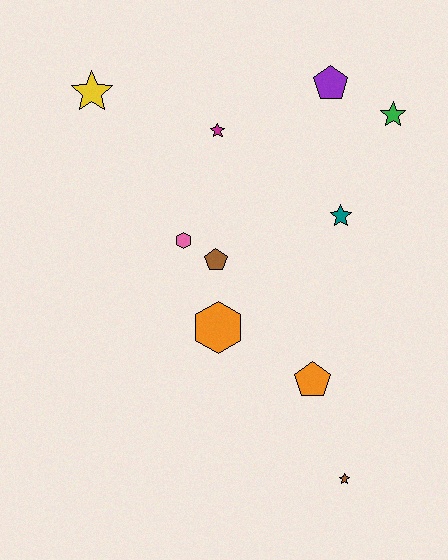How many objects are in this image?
There are 10 objects.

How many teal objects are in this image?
There is 1 teal object.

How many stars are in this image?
There are 5 stars.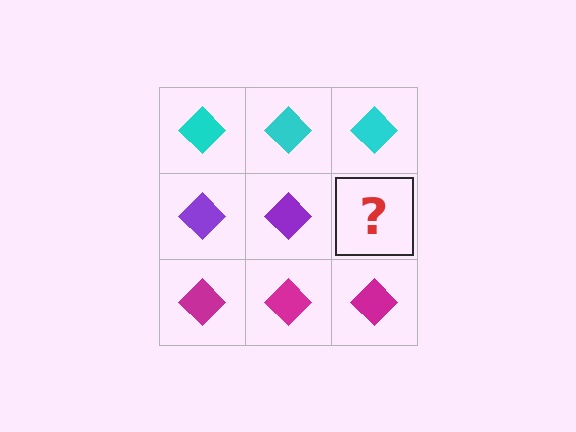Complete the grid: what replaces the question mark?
The question mark should be replaced with a purple diamond.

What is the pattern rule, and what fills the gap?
The rule is that each row has a consistent color. The gap should be filled with a purple diamond.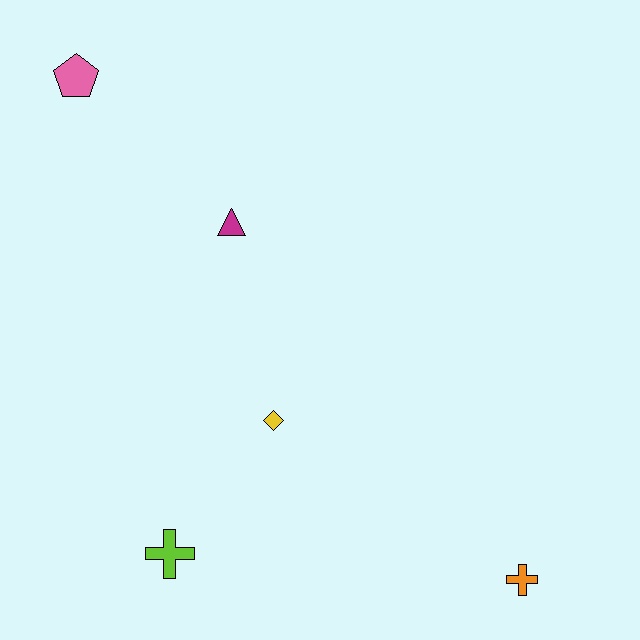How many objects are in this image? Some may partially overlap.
There are 5 objects.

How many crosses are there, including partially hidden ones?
There are 2 crosses.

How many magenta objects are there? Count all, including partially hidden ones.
There is 1 magenta object.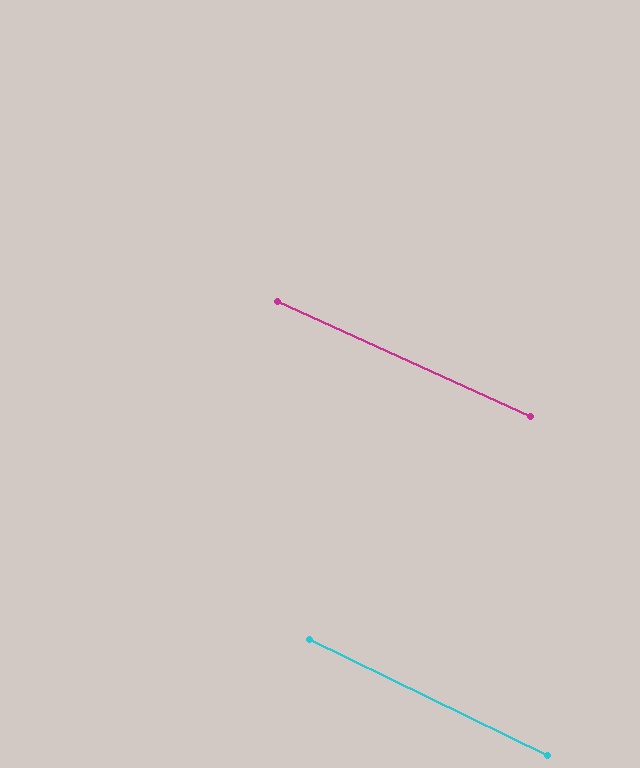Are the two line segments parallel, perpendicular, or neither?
Parallel — their directions differ by only 1.5°.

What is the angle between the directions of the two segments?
Approximately 1 degree.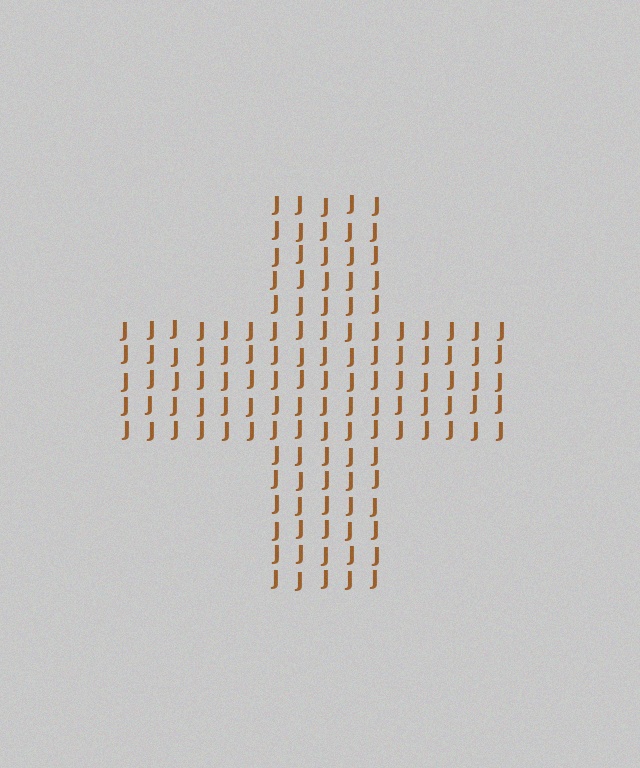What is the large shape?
The large shape is a cross.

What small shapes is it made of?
It is made of small letter J's.